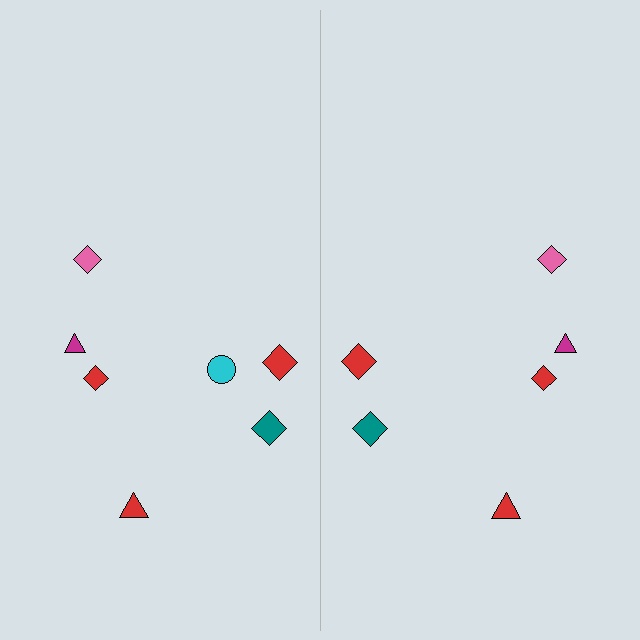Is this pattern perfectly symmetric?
No, the pattern is not perfectly symmetric. A cyan circle is missing from the right side.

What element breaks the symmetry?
A cyan circle is missing from the right side.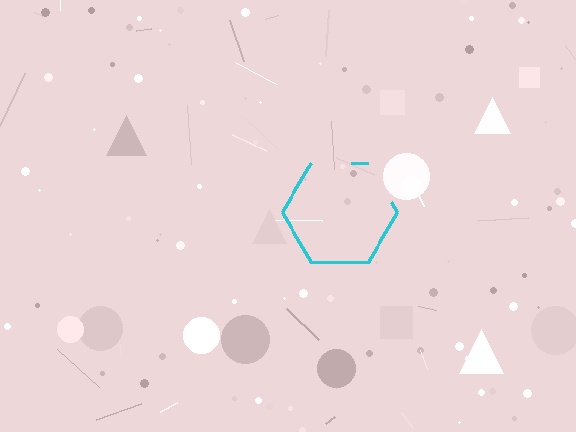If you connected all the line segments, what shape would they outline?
They would outline a hexagon.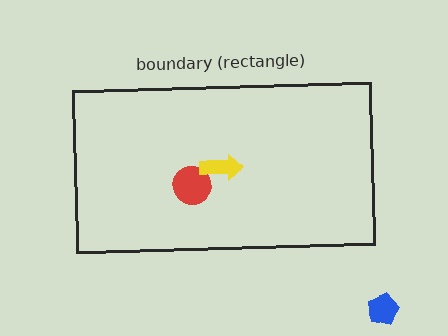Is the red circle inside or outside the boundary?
Inside.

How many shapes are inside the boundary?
2 inside, 1 outside.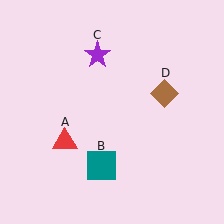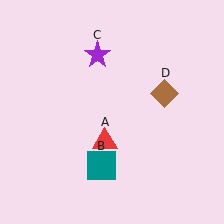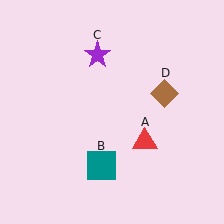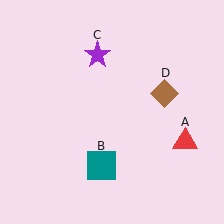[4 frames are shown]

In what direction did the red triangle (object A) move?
The red triangle (object A) moved right.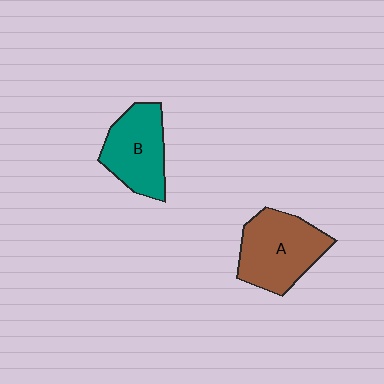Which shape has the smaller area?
Shape B (teal).